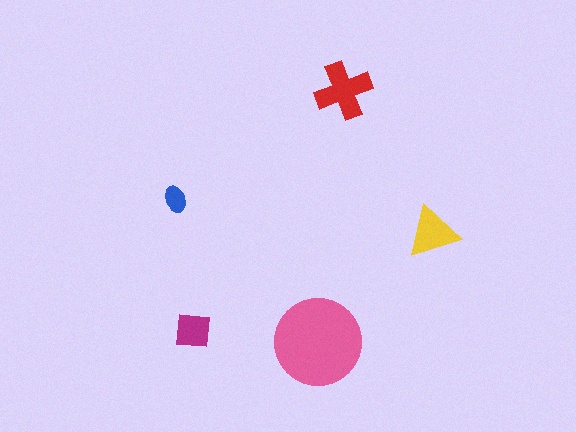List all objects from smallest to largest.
The blue ellipse, the magenta square, the yellow triangle, the red cross, the pink circle.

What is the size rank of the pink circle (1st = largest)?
1st.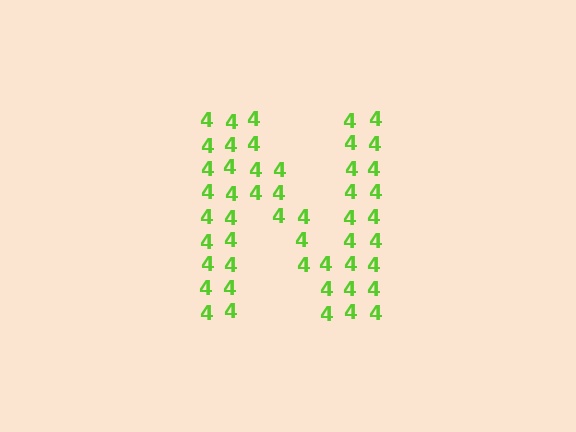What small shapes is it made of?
It is made of small digit 4's.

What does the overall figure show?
The overall figure shows the letter N.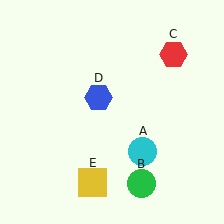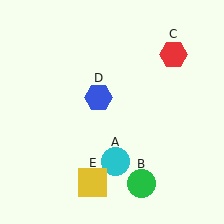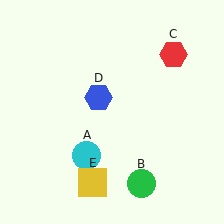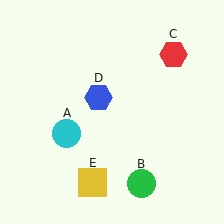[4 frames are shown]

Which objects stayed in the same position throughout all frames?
Green circle (object B) and red hexagon (object C) and blue hexagon (object D) and yellow square (object E) remained stationary.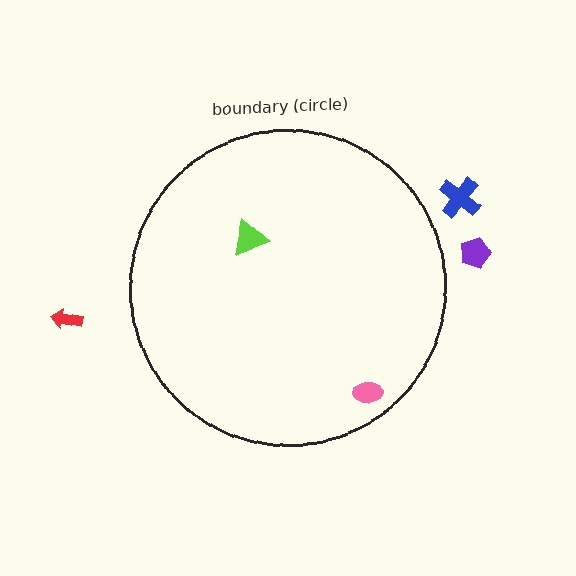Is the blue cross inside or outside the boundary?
Outside.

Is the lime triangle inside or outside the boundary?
Inside.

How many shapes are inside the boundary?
2 inside, 3 outside.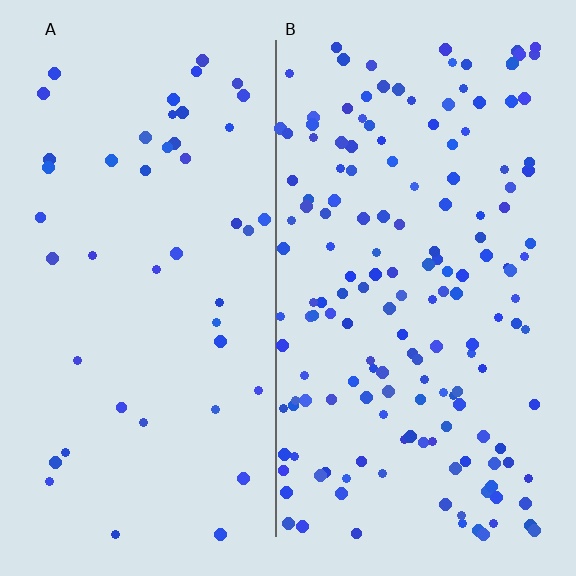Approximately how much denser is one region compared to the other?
Approximately 3.6× — region B over region A.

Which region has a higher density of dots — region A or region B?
B (the right).